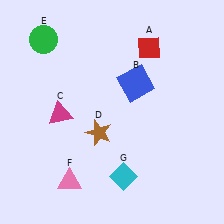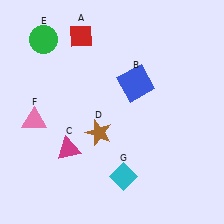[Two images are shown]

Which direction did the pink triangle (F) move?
The pink triangle (F) moved up.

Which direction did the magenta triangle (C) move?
The magenta triangle (C) moved down.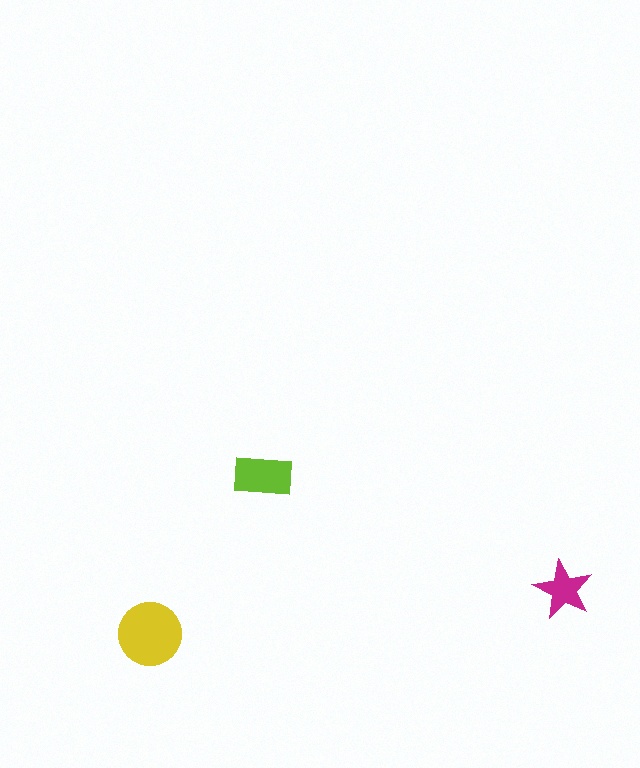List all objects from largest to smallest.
The yellow circle, the lime rectangle, the magenta star.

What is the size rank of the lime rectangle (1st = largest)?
2nd.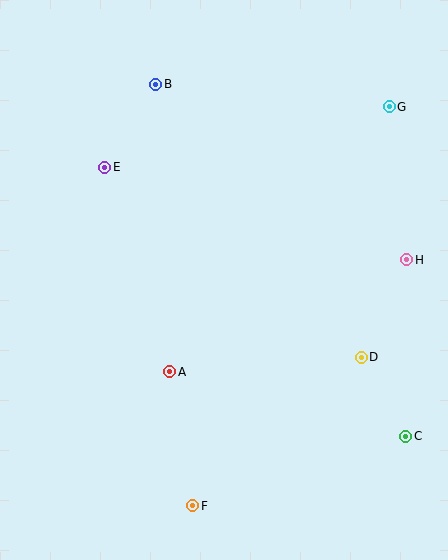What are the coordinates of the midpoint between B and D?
The midpoint between B and D is at (259, 221).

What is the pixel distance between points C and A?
The distance between C and A is 244 pixels.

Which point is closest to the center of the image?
Point A at (170, 372) is closest to the center.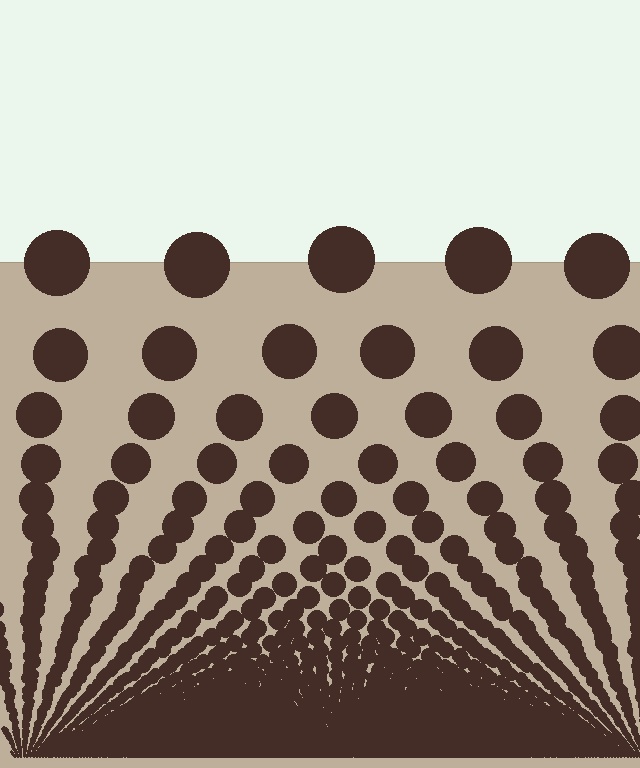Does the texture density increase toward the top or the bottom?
Density increases toward the bottom.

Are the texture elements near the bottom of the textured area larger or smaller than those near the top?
Smaller. The gradient is inverted — elements near the bottom are smaller and denser.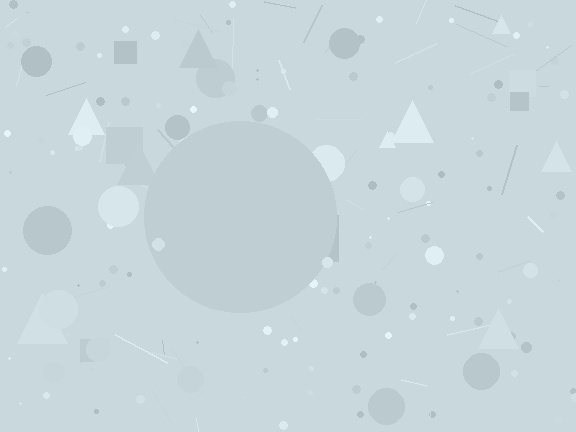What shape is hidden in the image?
A circle is hidden in the image.